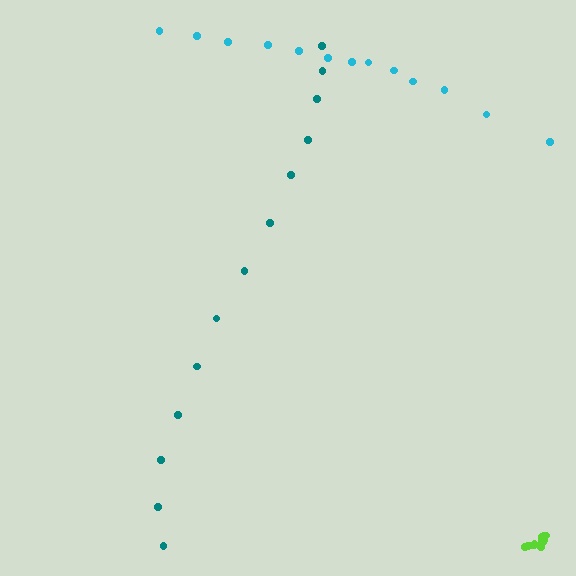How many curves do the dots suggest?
There are 3 distinct paths.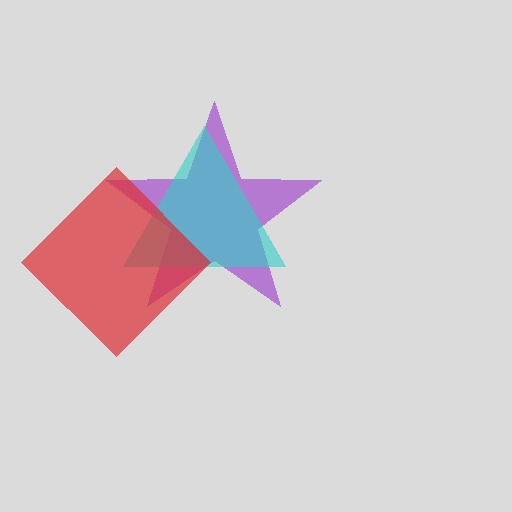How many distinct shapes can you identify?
There are 3 distinct shapes: a purple star, a cyan triangle, a red diamond.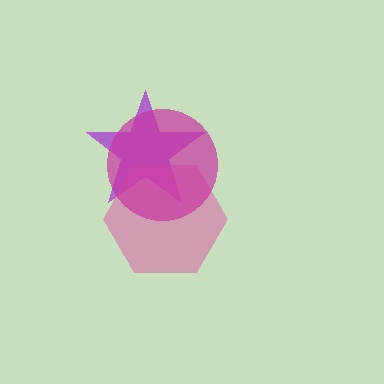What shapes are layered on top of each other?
The layered shapes are: a purple star, a pink hexagon, a magenta circle.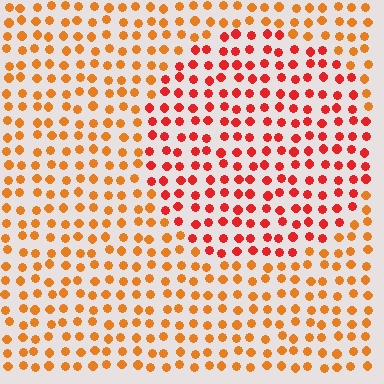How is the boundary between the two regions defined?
The boundary is defined purely by a slight shift in hue (about 30 degrees). Spacing, size, and orientation are identical on both sides.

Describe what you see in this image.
The image is filled with small orange elements in a uniform arrangement. A circle-shaped region is visible where the elements are tinted to a slightly different hue, forming a subtle color boundary.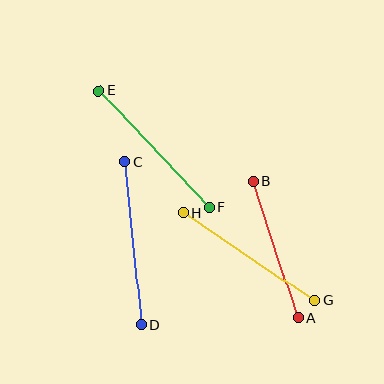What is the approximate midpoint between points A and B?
The midpoint is at approximately (276, 250) pixels.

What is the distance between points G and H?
The distance is approximately 158 pixels.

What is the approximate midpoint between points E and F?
The midpoint is at approximately (154, 149) pixels.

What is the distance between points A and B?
The distance is approximately 145 pixels.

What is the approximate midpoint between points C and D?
The midpoint is at approximately (133, 244) pixels.